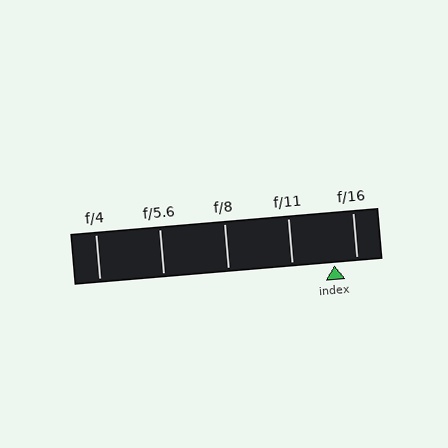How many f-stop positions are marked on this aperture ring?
There are 5 f-stop positions marked.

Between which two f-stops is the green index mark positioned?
The index mark is between f/11 and f/16.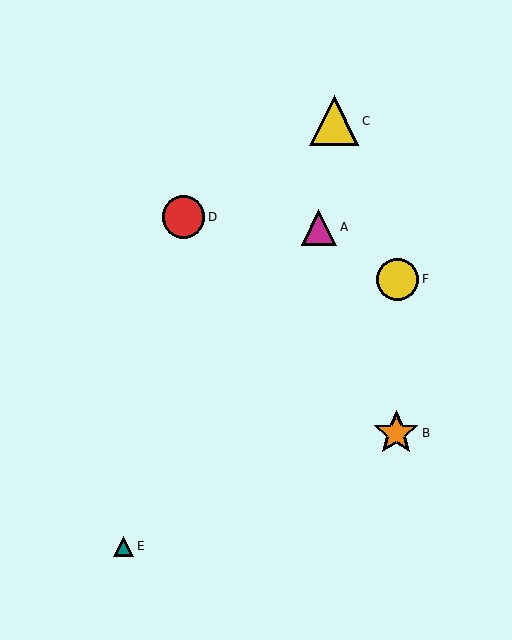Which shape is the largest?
The yellow triangle (labeled C) is the largest.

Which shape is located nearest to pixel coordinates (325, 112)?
The yellow triangle (labeled C) at (334, 121) is nearest to that location.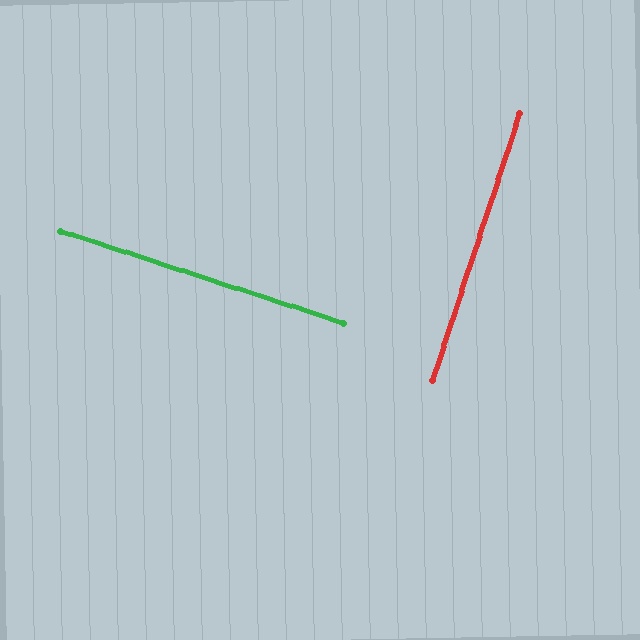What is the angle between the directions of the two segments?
Approximately 90 degrees.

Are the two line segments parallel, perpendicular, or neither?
Perpendicular — they meet at approximately 90°.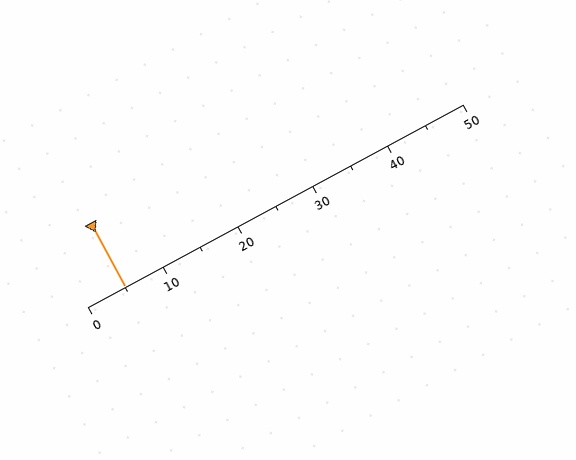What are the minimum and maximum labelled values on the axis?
The axis runs from 0 to 50.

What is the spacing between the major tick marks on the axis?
The major ticks are spaced 10 apart.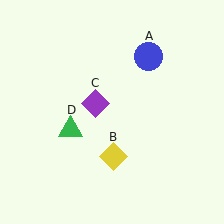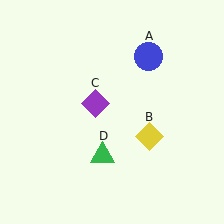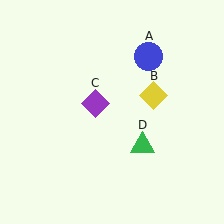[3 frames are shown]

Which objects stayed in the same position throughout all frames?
Blue circle (object A) and purple diamond (object C) remained stationary.